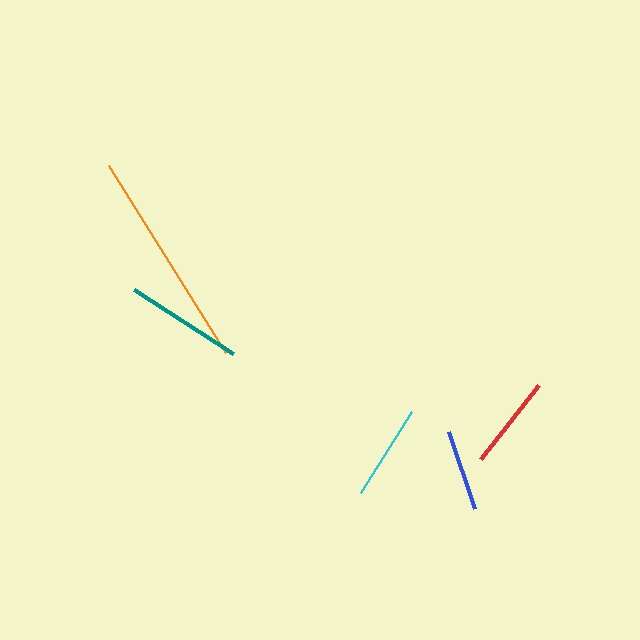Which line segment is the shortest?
The blue line is the shortest at approximately 81 pixels.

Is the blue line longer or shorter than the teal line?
The teal line is longer than the blue line.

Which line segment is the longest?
The orange line is the longest at approximately 220 pixels.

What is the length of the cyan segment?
The cyan segment is approximately 96 pixels long.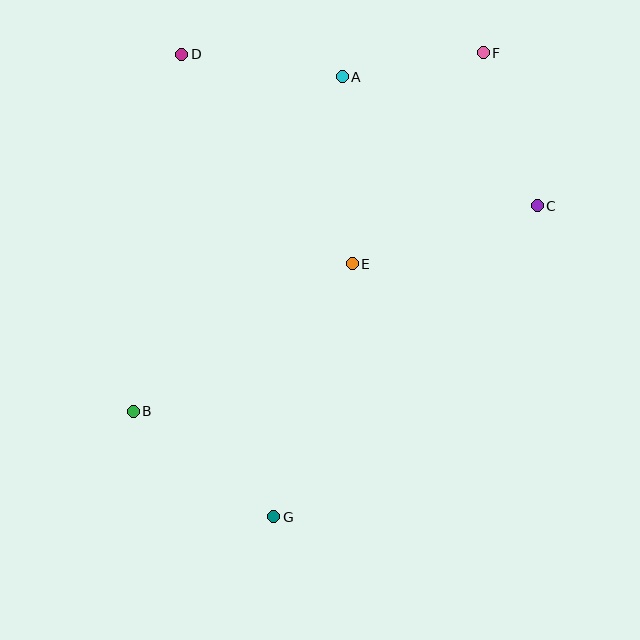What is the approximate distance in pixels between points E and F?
The distance between E and F is approximately 249 pixels.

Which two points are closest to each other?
Points A and F are closest to each other.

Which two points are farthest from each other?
Points F and G are farthest from each other.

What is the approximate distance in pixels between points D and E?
The distance between D and E is approximately 270 pixels.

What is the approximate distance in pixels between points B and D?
The distance between B and D is approximately 360 pixels.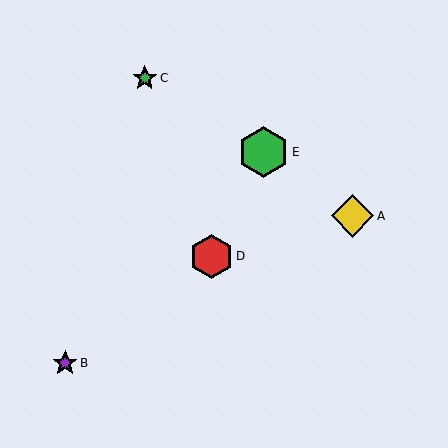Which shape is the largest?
The green hexagon (labeled E) is the largest.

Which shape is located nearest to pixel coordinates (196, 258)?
The red hexagon (labeled D) at (211, 256) is nearest to that location.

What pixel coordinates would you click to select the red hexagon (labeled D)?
Click at (211, 256) to select the red hexagon D.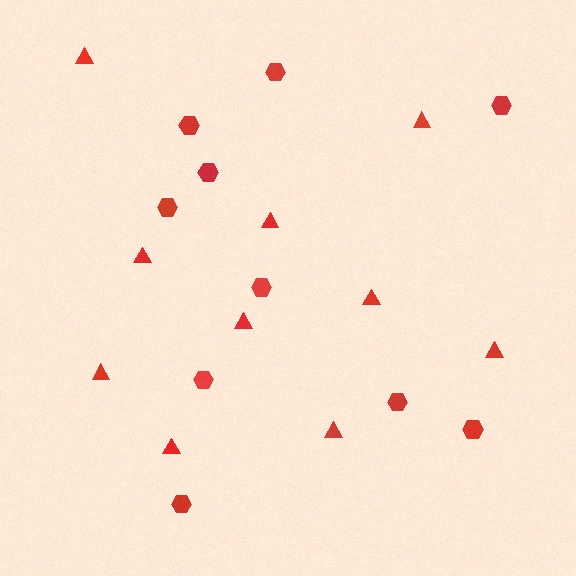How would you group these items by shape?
There are 2 groups: one group of hexagons (10) and one group of triangles (10).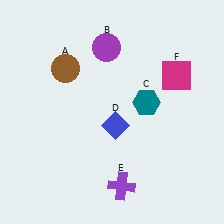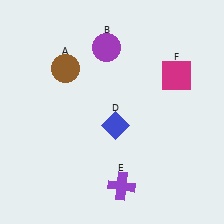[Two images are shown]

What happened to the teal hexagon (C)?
The teal hexagon (C) was removed in Image 2. It was in the top-right area of Image 1.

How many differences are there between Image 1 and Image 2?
There is 1 difference between the two images.